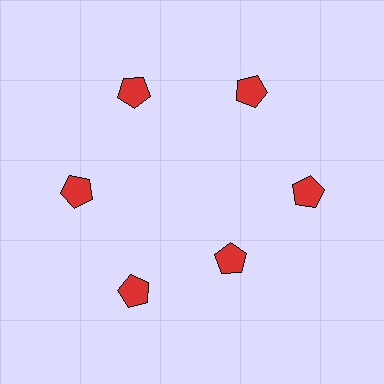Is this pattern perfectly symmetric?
No. The 6 red pentagons are arranged in a ring, but one element near the 5 o'clock position is pulled inward toward the center, breaking the 6-fold rotational symmetry.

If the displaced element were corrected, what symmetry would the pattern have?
It would have 6-fold rotational symmetry — the pattern would map onto itself every 60 degrees.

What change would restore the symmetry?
The symmetry would be restored by moving it outward, back onto the ring so that all 6 pentagons sit at equal angles and equal distance from the center.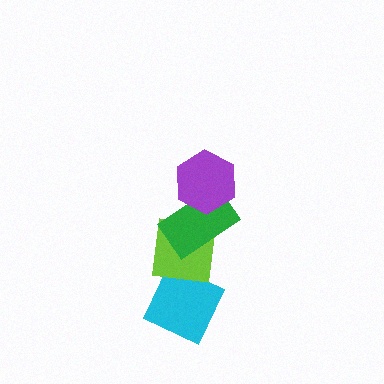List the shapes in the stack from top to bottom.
From top to bottom: the purple hexagon, the green rectangle, the lime square, the cyan diamond.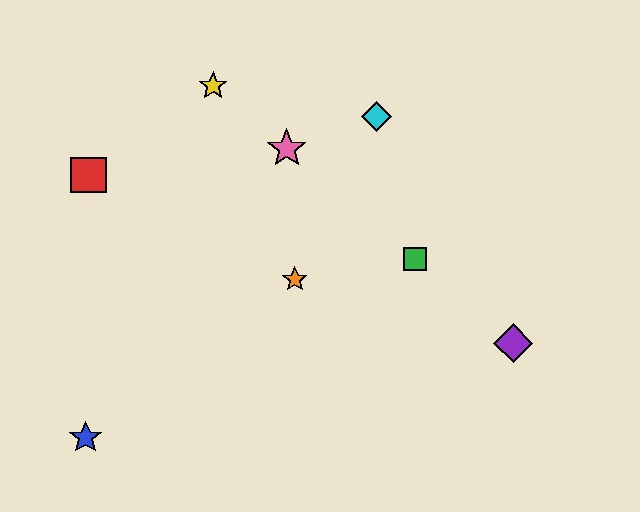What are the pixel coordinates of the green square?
The green square is at (415, 259).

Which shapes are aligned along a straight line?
The green square, the yellow star, the purple diamond, the pink star are aligned along a straight line.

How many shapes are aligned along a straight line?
4 shapes (the green square, the yellow star, the purple diamond, the pink star) are aligned along a straight line.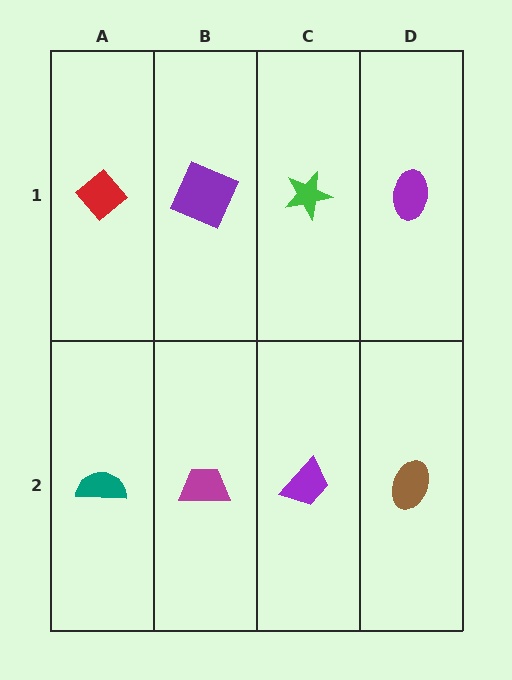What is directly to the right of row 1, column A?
A purple square.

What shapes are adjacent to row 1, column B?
A magenta trapezoid (row 2, column B), a red diamond (row 1, column A), a green star (row 1, column C).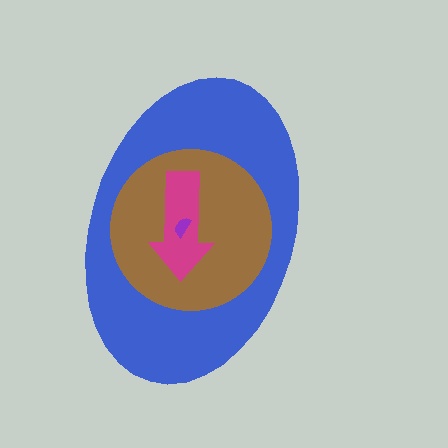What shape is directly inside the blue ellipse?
The brown circle.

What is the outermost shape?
The blue ellipse.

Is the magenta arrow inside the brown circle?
Yes.